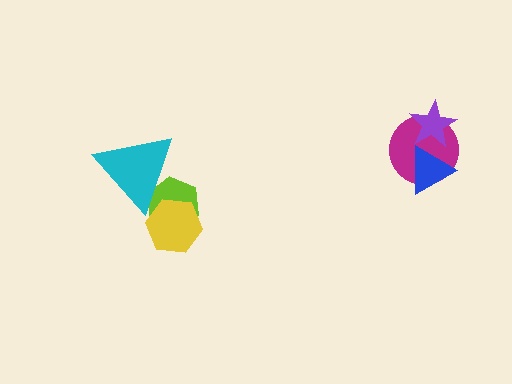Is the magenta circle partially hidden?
Yes, it is partially covered by another shape.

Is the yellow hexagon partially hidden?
Yes, it is partially covered by another shape.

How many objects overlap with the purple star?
2 objects overlap with the purple star.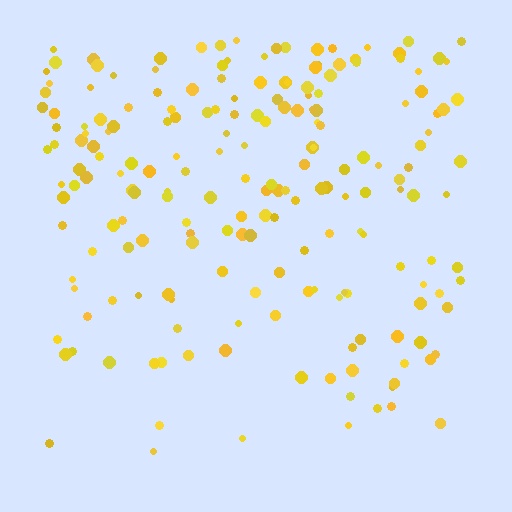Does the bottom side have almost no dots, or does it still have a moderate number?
Still a moderate number, just noticeably fewer than the top.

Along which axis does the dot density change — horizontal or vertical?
Vertical.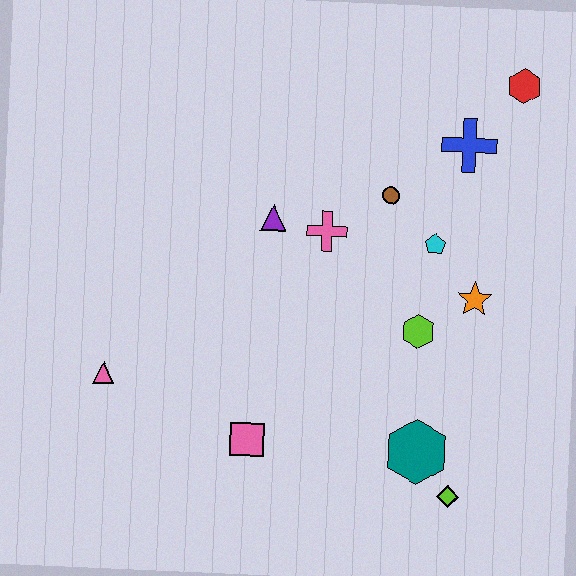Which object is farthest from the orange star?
The pink triangle is farthest from the orange star.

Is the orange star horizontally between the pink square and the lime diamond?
No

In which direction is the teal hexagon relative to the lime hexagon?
The teal hexagon is below the lime hexagon.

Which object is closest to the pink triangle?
The pink square is closest to the pink triangle.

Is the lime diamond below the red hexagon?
Yes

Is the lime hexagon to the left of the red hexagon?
Yes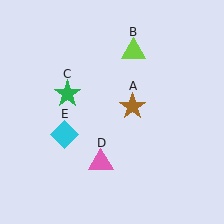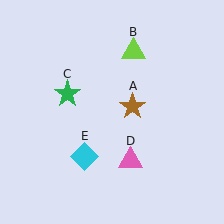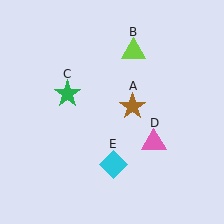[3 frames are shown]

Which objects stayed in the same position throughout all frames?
Brown star (object A) and lime triangle (object B) and green star (object C) remained stationary.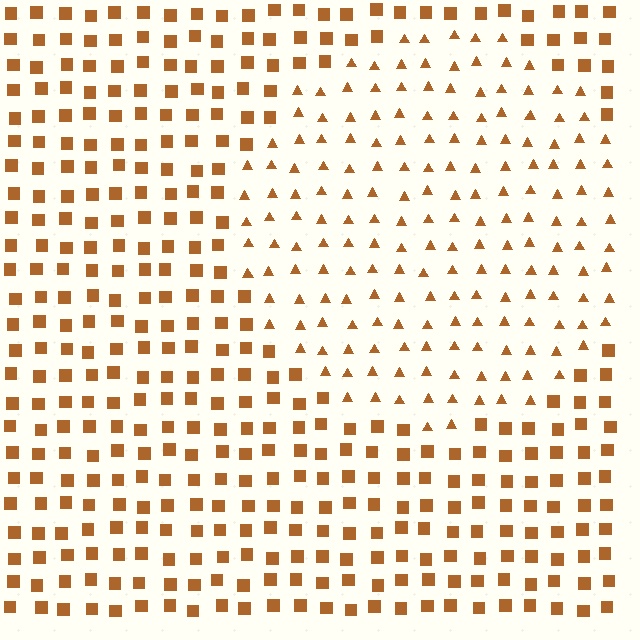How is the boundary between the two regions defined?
The boundary is defined by a change in element shape: triangles inside vs. squares outside. All elements share the same color and spacing.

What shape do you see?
I see a circle.